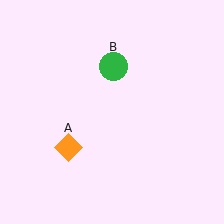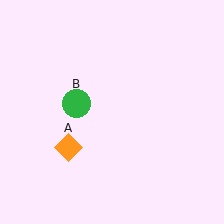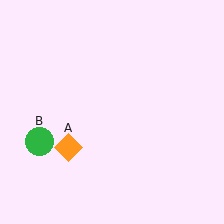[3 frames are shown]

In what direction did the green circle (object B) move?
The green circle (object B) moved down and to the left.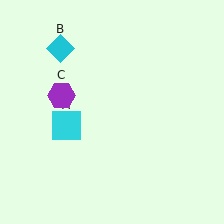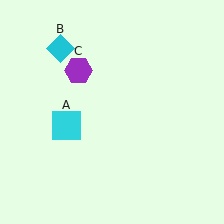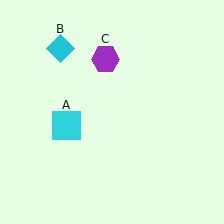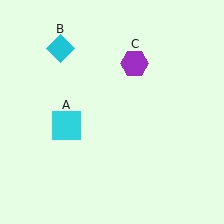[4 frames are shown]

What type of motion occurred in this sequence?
The purple hexagon (object C) rotated clockwise around the center of the scene.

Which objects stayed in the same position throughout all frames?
Cyan square (object A) and cyan diamond (object B) remained stationary.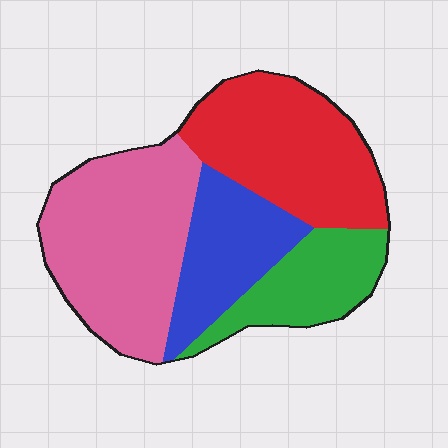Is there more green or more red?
Red.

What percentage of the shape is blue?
Blue covers 18% of the shape.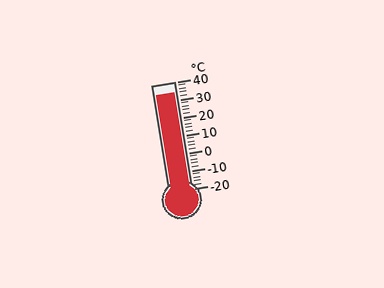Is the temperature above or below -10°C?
The temperature is above -10°C.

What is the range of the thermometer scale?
The thermometer scale ranges from -20°C to 40°C.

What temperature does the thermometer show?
The thermometer shows approximately 34°C.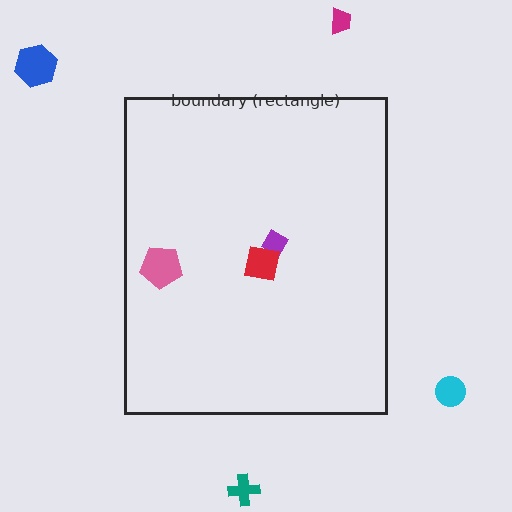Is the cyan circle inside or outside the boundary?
Outside.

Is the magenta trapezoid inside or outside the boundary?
Outside.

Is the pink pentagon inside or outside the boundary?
Inside.